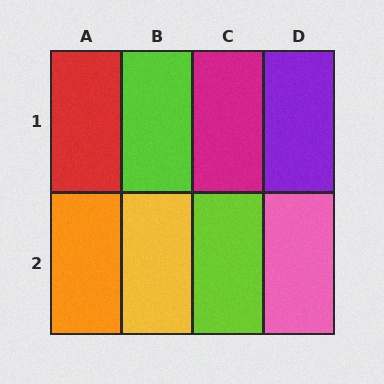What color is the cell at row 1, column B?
Lime.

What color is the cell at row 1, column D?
Purple.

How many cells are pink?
1 cell is pink.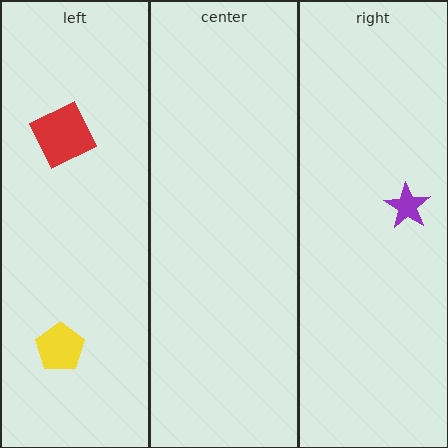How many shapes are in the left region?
2.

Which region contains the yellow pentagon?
The left region.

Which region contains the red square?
The left region.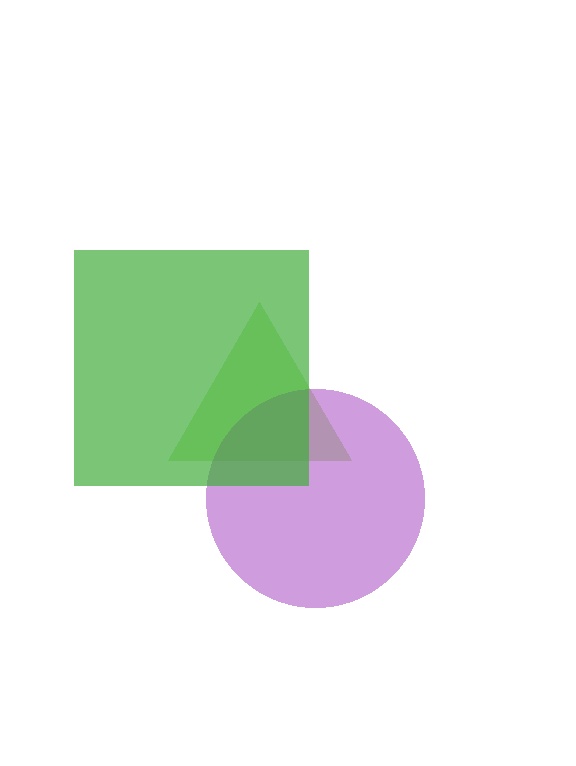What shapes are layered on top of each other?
The layered shapes are: a lime triangle, a purple circle, a green square.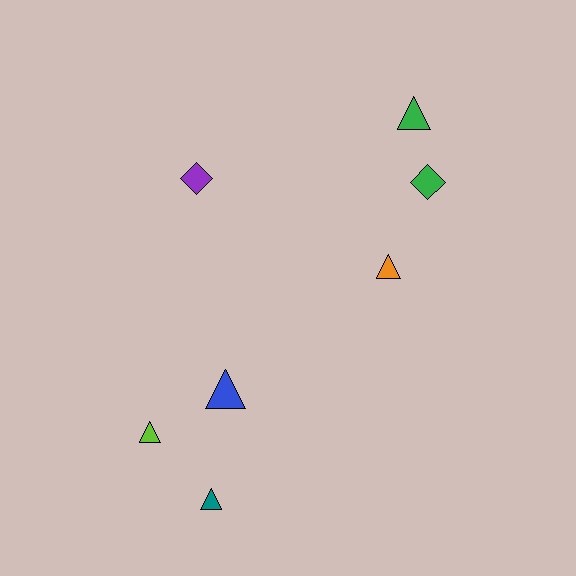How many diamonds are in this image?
There are 2 diamonds.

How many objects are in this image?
There are 7 objects.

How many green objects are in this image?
There are 2 green objects.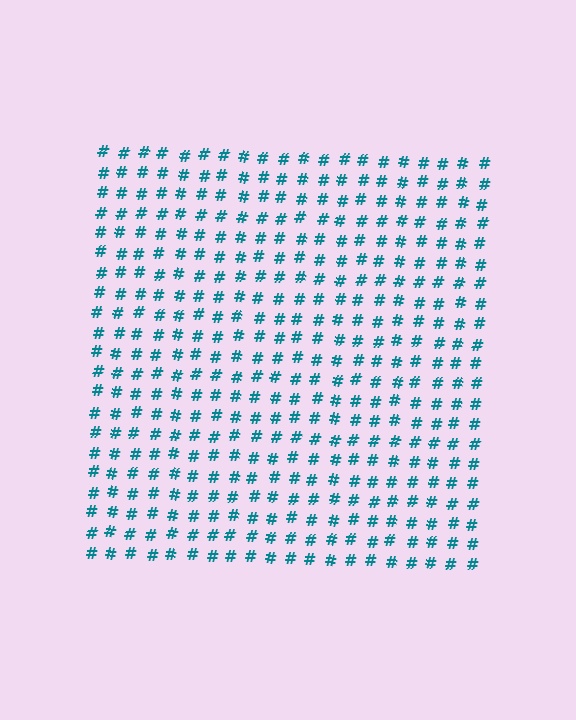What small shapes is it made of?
It is made of small hash symbols.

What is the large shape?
The large shape is a square.